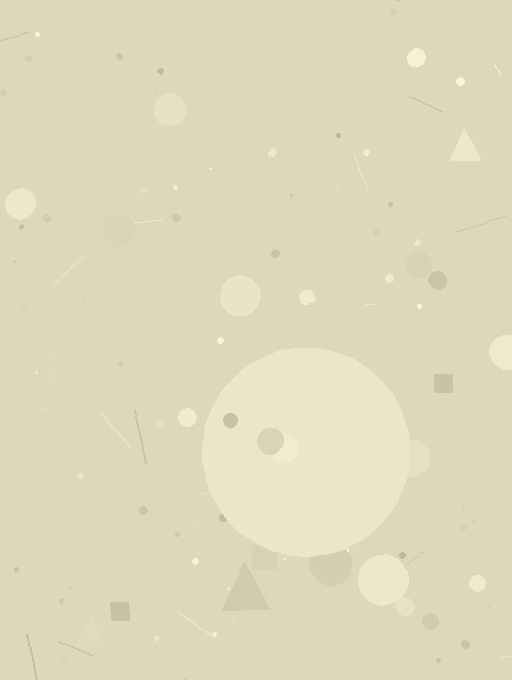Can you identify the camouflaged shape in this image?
The camouflaged shape is a circle.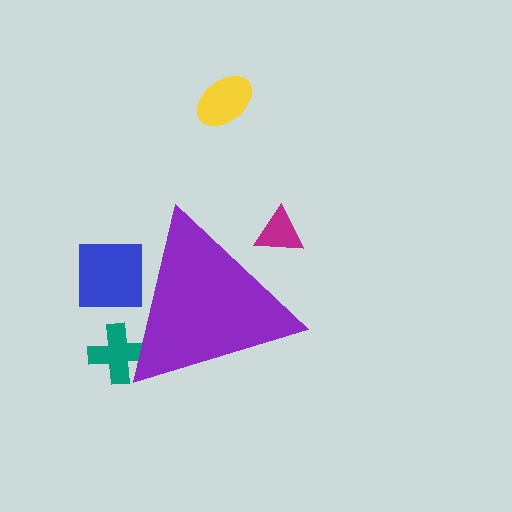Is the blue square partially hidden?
Yes, the blue square is partially hidden behind the purple triangle.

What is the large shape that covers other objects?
A purple triangle.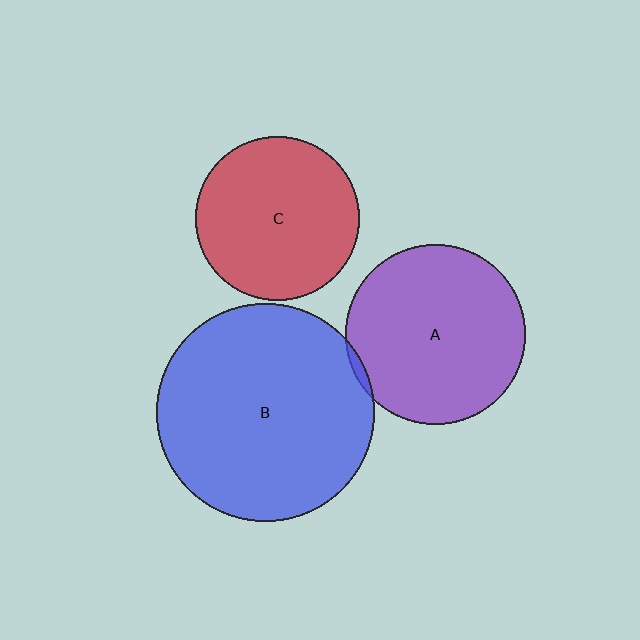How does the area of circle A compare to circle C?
Approximately 1.2 times.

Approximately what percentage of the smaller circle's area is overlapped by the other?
Approximately 5%.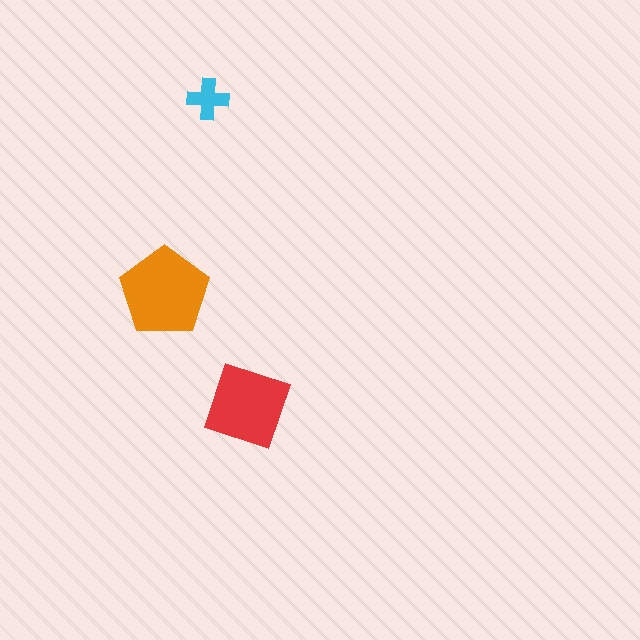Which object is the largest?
The orange pentagon.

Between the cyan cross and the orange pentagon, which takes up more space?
The orange pentagon.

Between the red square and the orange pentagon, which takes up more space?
The orange pentagon.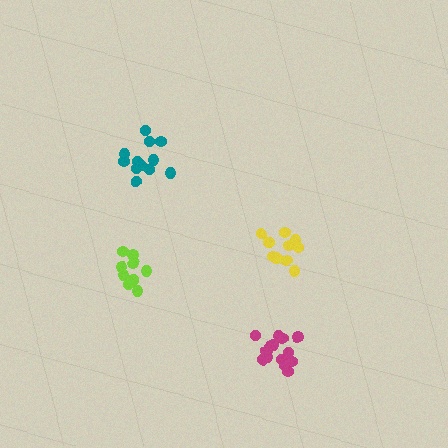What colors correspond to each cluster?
The clusters are colored: yellow, lime, teal, magenta.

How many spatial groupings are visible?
There are 4 spatial groupings.